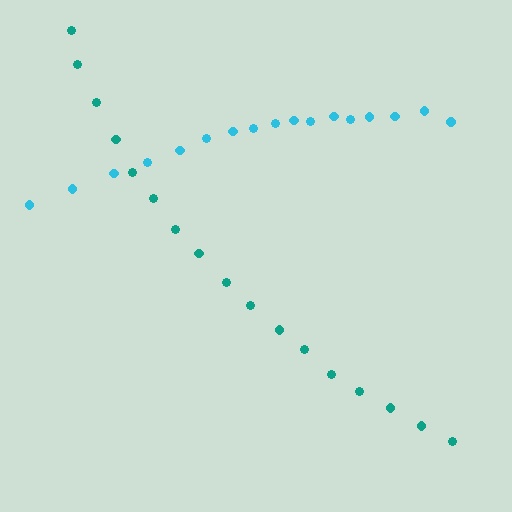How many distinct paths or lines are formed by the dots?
There are 2 distinct paths.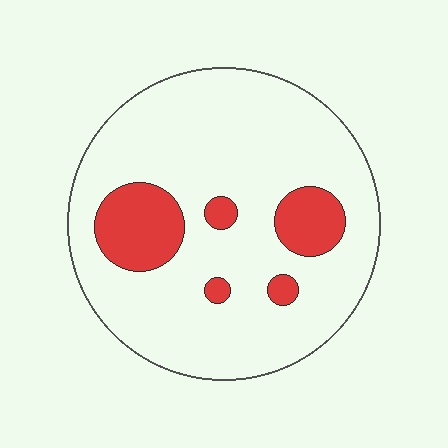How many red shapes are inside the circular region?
5.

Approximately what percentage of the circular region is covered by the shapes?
Approximately 15%.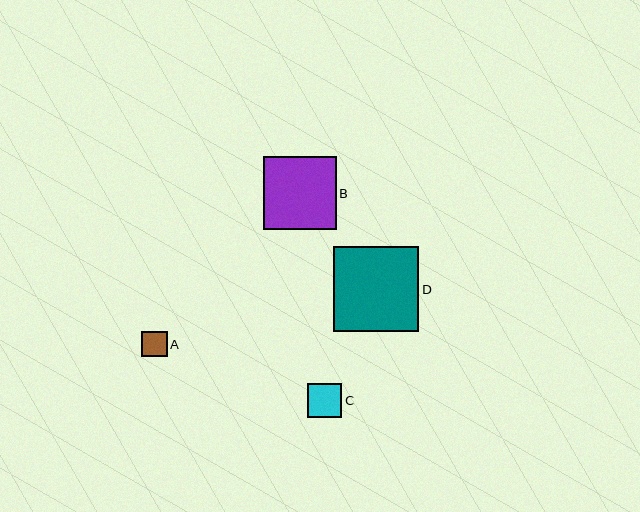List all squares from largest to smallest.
From largest to smallest: D, B, C, A.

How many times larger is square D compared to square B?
Square D is approximately 1.2 times the size of square B.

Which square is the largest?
Square D is the largest with a size of approximately 85 pixels.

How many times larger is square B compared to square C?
Square B is approximately 2.1 times the size of square C.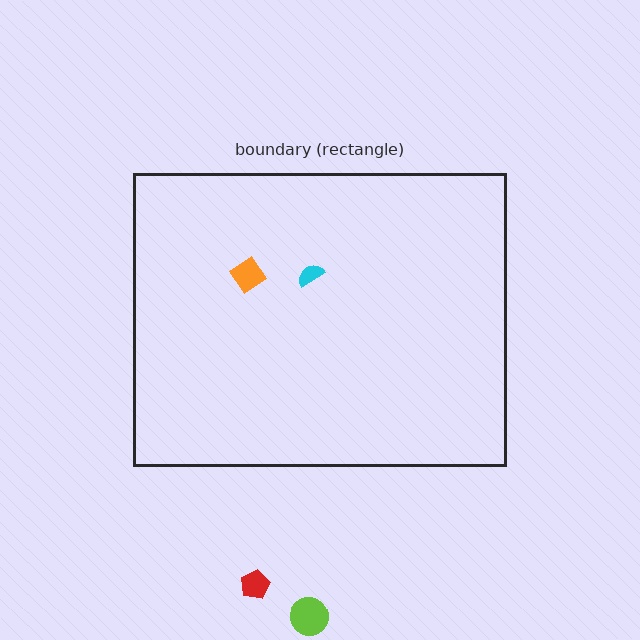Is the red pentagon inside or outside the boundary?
Outside.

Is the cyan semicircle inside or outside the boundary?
Inside.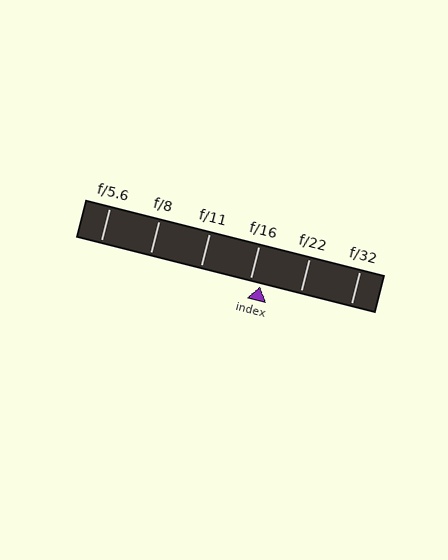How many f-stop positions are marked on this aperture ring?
There are 6 f-stop positions marked.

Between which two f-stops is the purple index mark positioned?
The index mark is between f/16 and f/22.